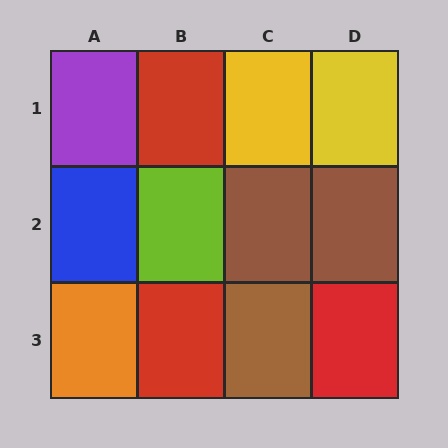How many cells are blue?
1 cell is blue.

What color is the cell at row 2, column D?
Brown.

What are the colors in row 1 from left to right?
Purple, red, yellow, yellow.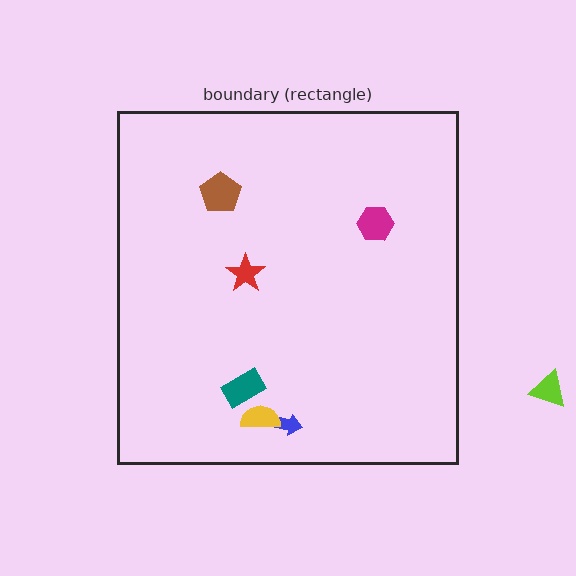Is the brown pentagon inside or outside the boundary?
Inside.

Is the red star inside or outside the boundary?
Inside.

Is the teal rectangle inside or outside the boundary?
Inside.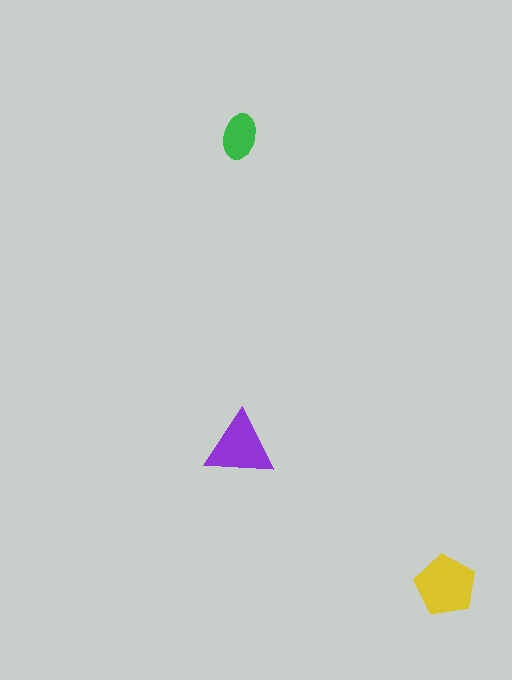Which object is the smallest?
The green ellipse.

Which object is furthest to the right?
The yellow pentagon is rightmost.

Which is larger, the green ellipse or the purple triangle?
The purple triangle.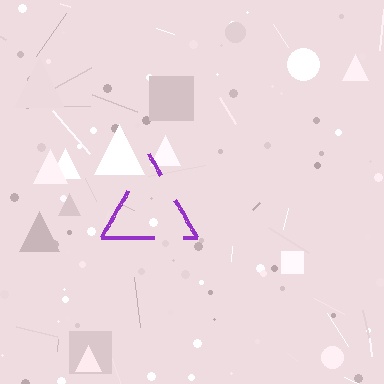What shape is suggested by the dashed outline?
The dashed outline suggests a triangle.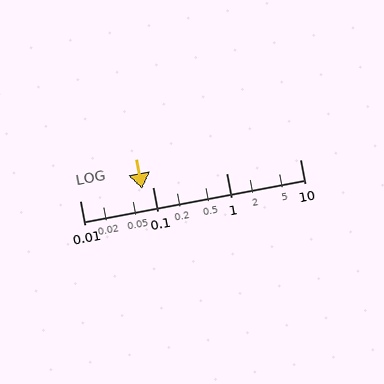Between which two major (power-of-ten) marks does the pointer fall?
The pointer is between 0.01 and 0.1.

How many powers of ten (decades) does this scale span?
The scale spans 3 decades, from 0.01 to 10.